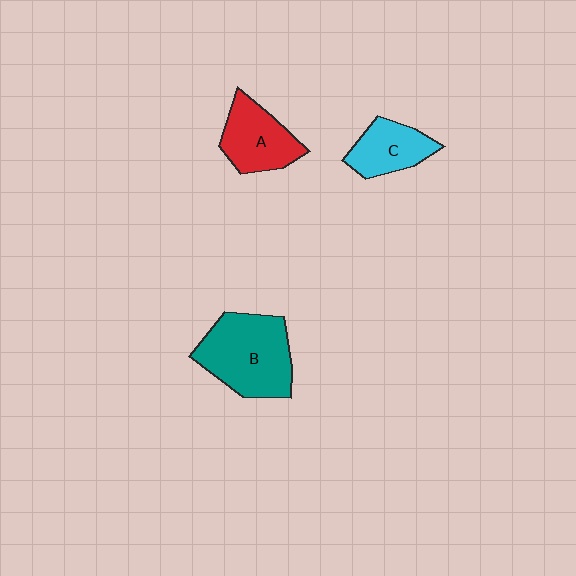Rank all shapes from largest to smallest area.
From largest to smallest: B (teal), A (red), C (cyan).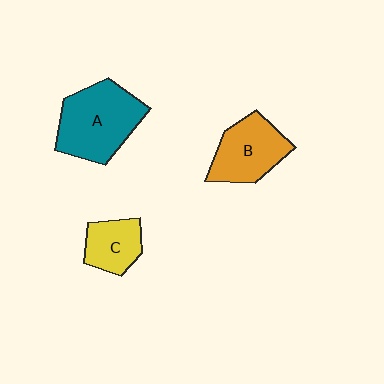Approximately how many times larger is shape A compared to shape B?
Approximately 1.3 times.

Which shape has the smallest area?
Shape C (yellow).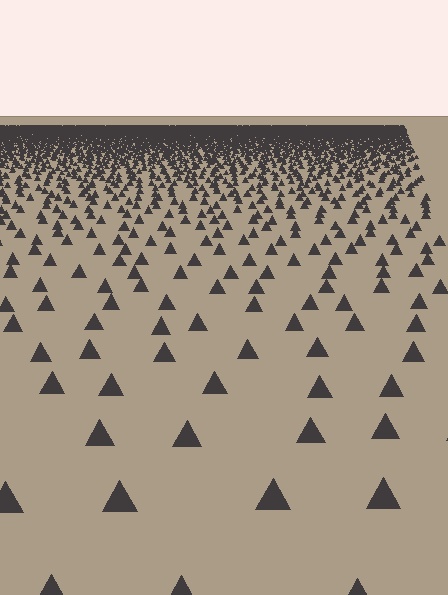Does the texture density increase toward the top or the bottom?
Density increases toward the top.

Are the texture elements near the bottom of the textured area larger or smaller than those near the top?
Larger. Near the bottom, elements are closer to the viewer and appear at a bigger on-screen size.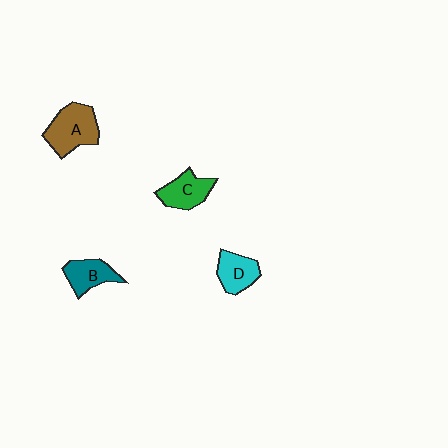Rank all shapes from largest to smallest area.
From largest to smallest: A (brown), C (green), D (cyan), B (teal).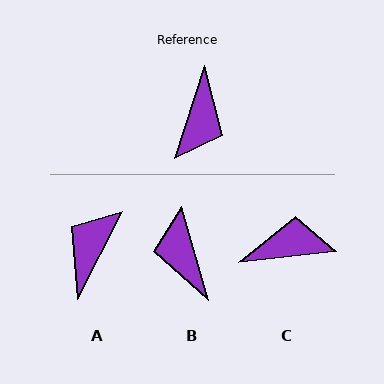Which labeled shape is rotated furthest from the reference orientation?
A, about 170 degrees away.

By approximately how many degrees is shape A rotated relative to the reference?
Approximately 170 degrees counter-clockwise.